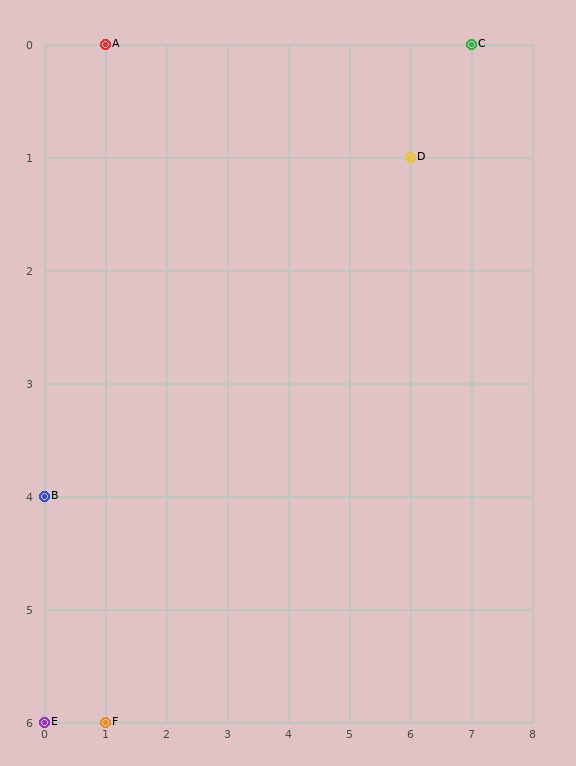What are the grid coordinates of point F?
Point F is at grid coordinates (1, 6).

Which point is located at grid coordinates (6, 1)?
Point D is at (6, 1).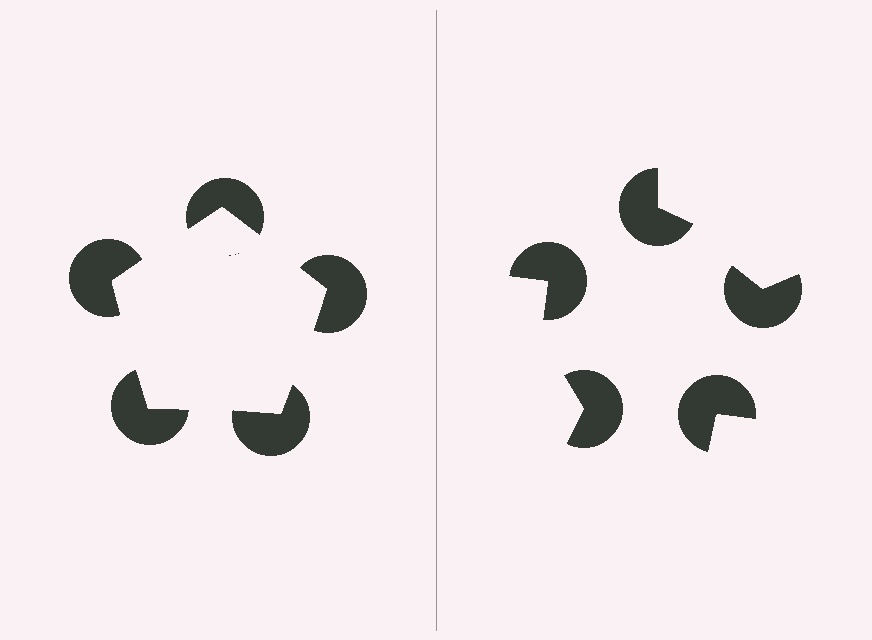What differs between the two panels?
The pac-man discs are positioned identically on both sides; only the wedge orientations differ. On the left they align to a pentagon; on the right they are misaligned.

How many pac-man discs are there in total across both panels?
10 — 5 on each side.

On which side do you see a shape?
An illusory pentagon appears on the left side. On the right side the wedge cuts are rotated, so no coherent shape forms.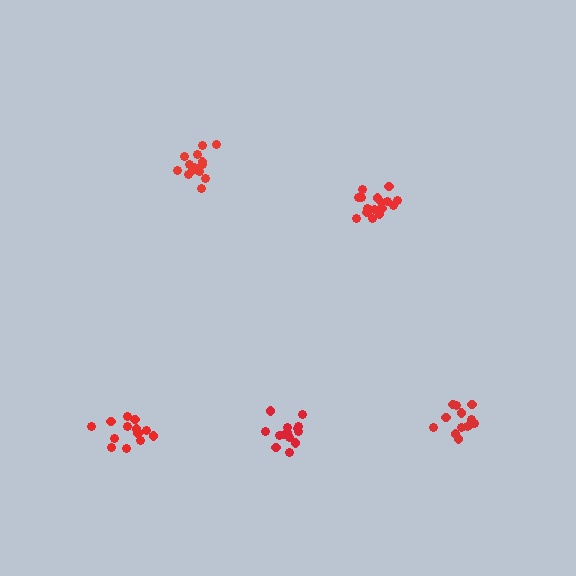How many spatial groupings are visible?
There are 5 spatial groupings.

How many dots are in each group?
Group 1: 13 dots, Group 2: 14 dots, Group 3: 14 dots, Group 4: 16 dots, Group 5: 13 dots (70 total).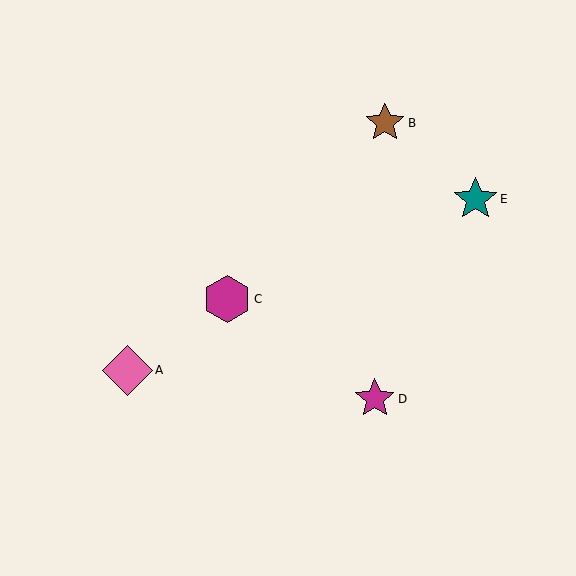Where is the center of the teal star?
The center of the teal star is at (476, 199).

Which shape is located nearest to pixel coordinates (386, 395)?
The magenta star (labeled D) at (375, 399) is nearest to that location.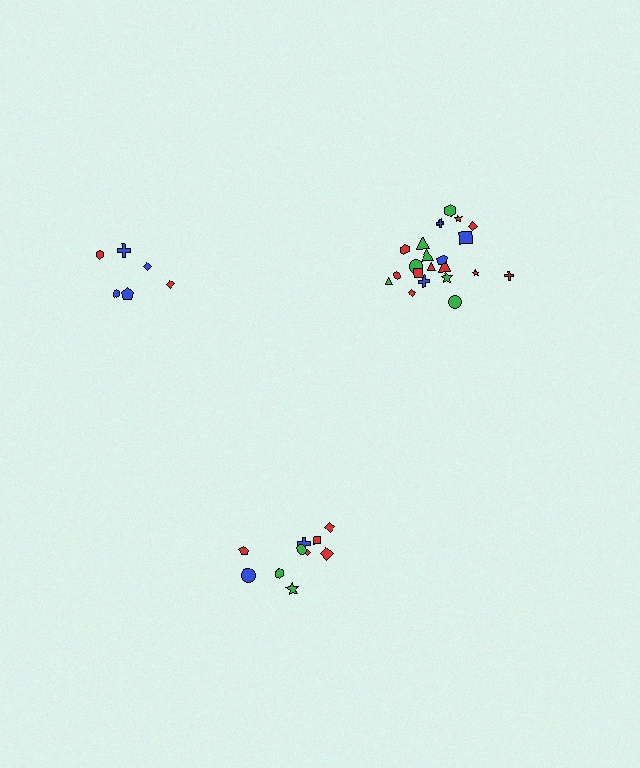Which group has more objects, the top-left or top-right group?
The top-right group.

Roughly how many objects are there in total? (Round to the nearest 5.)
Roughly 40 objects in total.